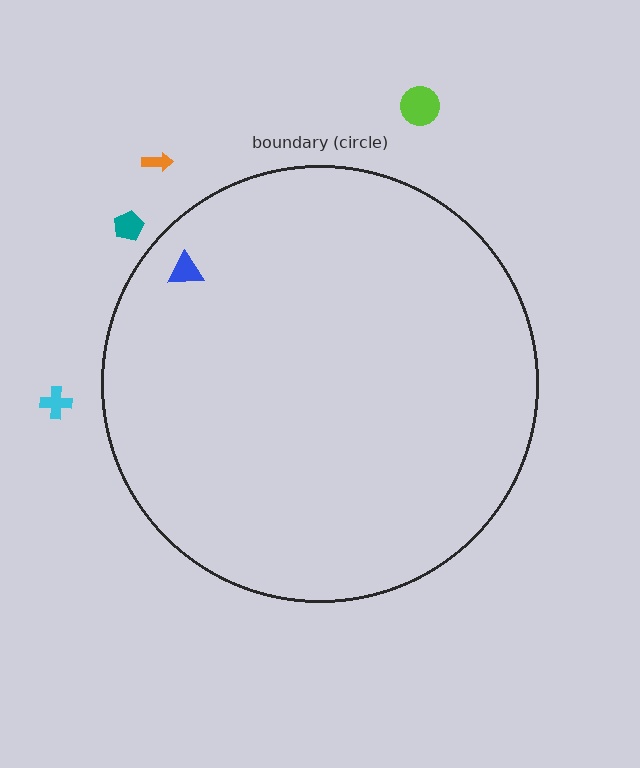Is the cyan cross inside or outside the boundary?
Outside.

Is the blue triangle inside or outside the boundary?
Inside.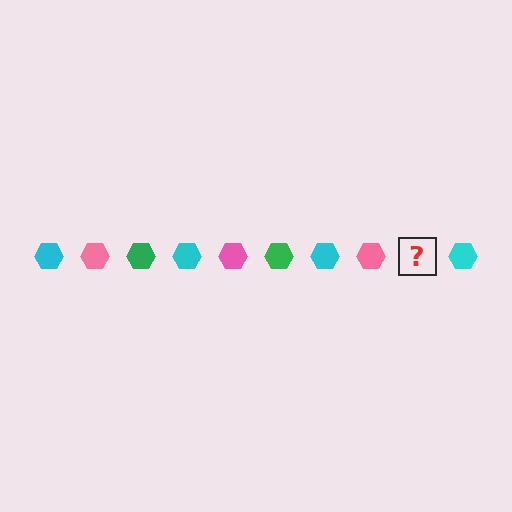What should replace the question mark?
The question mark should be replaced with a green hexagon.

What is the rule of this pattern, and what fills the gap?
The rule is that the pattern cycles through cyan, pink, green hexagons. The gap should be filled with a green hexagon.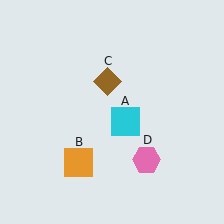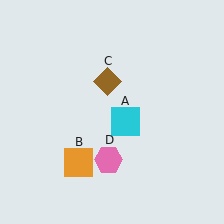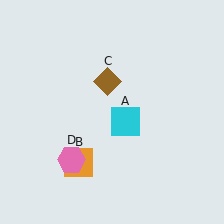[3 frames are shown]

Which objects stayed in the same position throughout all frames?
Cyan square (object A) and orange square (object B) and brown diamond (object C) remained stationary.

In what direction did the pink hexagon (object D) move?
The pink hexagon (object D) moved left.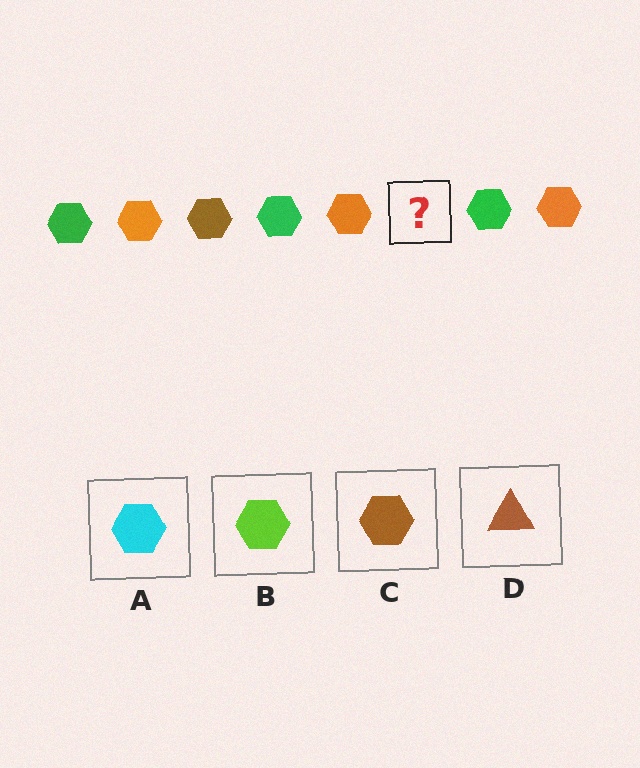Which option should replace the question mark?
Option C.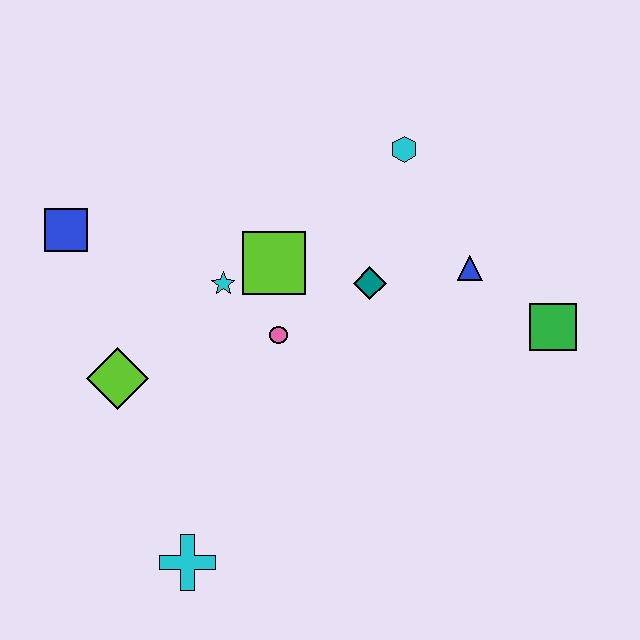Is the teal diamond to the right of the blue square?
Yes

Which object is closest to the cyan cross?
The lime diamond is closest to the cyan cross.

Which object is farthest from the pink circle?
The green square is farthest from the pink circle.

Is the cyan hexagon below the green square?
No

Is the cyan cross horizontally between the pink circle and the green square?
No